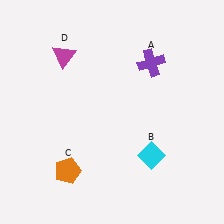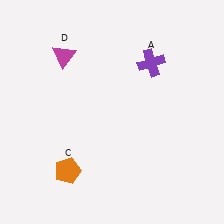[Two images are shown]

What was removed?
The cyan diamond (B) was removed in Image 2.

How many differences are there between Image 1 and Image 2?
There is 1 difference between the two images.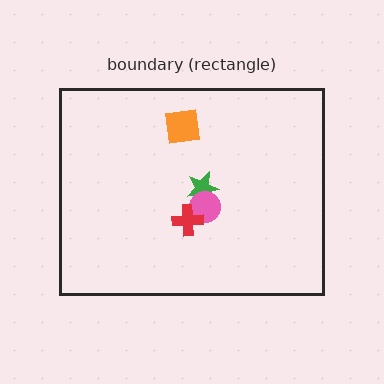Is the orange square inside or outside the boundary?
Inside.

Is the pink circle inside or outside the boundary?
Inside.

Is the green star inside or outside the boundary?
Inside.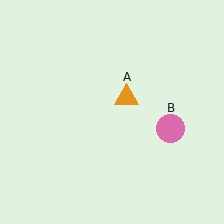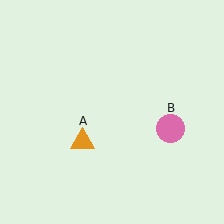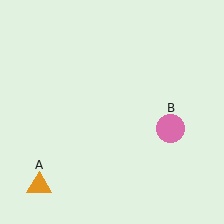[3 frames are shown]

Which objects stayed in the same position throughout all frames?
Pink circle (object B) remained stationary.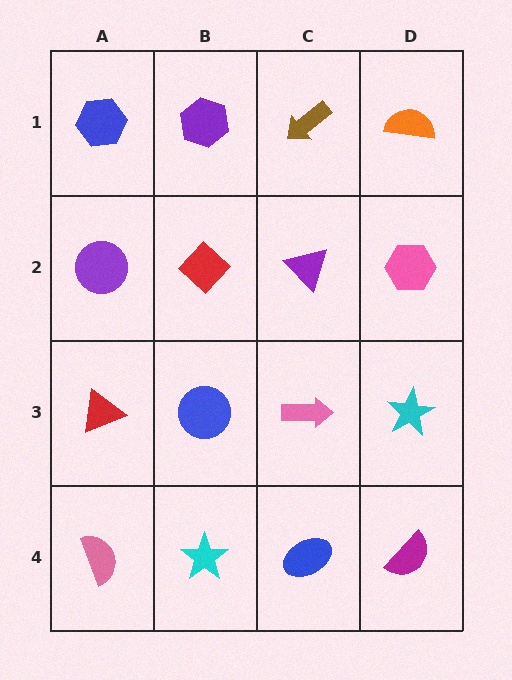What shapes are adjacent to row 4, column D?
A cyan star (row 3, column D), a blue ellipse (row 4, column C).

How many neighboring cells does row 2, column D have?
3.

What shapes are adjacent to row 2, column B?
A purple hexagon (row 1, column B), a blue circle (row 3, column B), a purple circle (row 2, column A), a purple triangle (row 2, column C).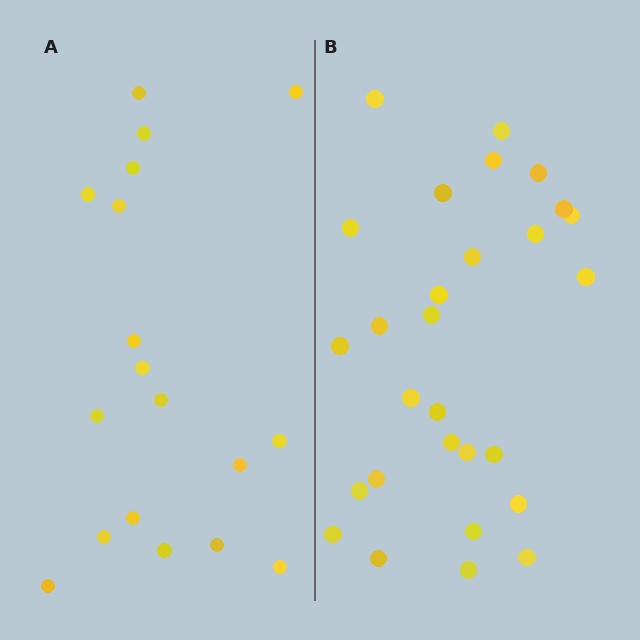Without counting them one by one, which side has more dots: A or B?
Region B (the right region) has more dots.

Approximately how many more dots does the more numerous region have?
Region B has roughly 10 or so more dots than region A.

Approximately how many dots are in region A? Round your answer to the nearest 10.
About 20 dots. (The exact count is 18, which rounds to 20.)